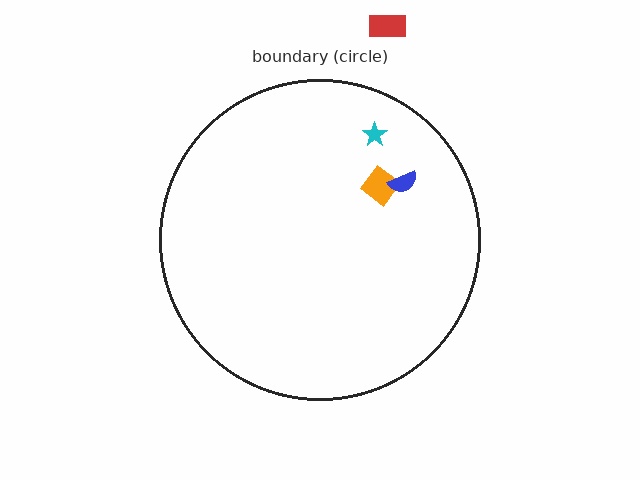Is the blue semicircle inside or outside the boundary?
Inside.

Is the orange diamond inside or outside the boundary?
Inside.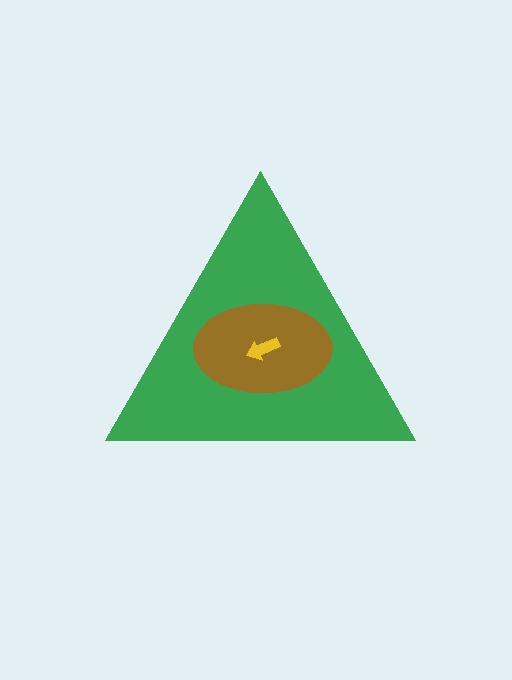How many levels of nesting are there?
3.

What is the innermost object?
The yellow arrow.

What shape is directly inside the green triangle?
The brown ellipse.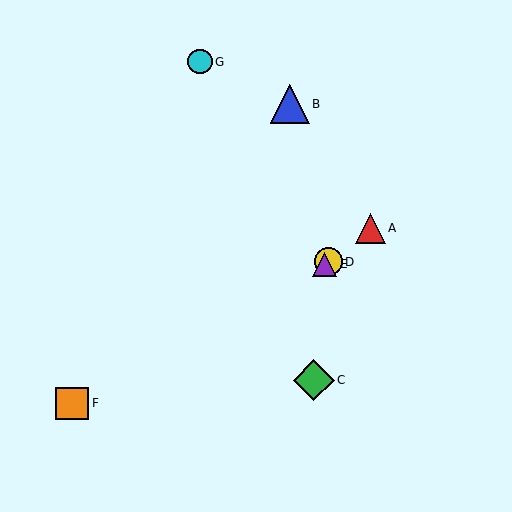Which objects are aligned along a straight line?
Objects A, D, E are aligned along a straight line.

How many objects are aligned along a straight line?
3 objects (A, D, E) are aligned along a straight line.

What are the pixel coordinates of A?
Object A is at (370, 228).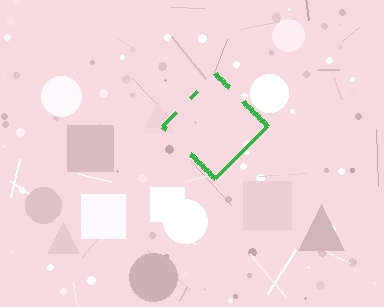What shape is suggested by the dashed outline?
The dashed outline suggests a diamond.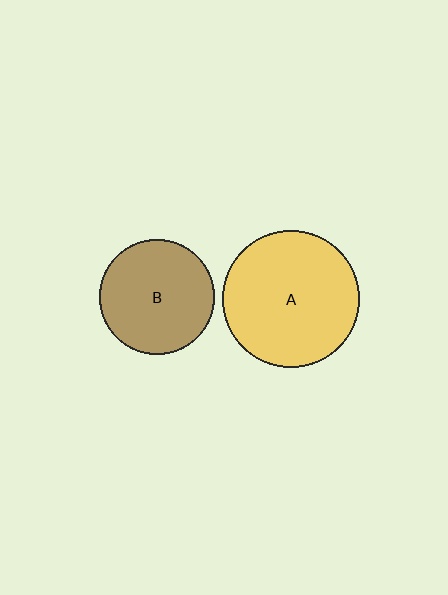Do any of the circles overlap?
No, none of the circles overlap.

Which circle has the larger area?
Circle A (yellow).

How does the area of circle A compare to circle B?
Approximately 1.4 times.